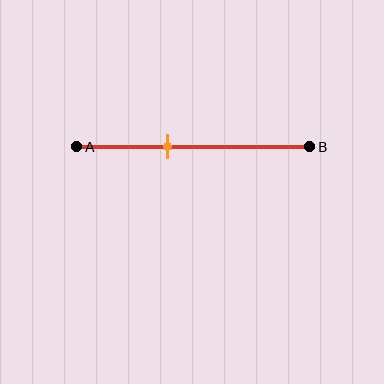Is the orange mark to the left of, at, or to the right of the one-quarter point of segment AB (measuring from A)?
The orange mark is to the right of the one-quarter point of segment AB.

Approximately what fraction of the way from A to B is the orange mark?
The orange mark is approximately 40% of the way from A to B.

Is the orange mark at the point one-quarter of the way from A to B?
No, the mark is at about 40% from A, not at the 25% one-quarter point.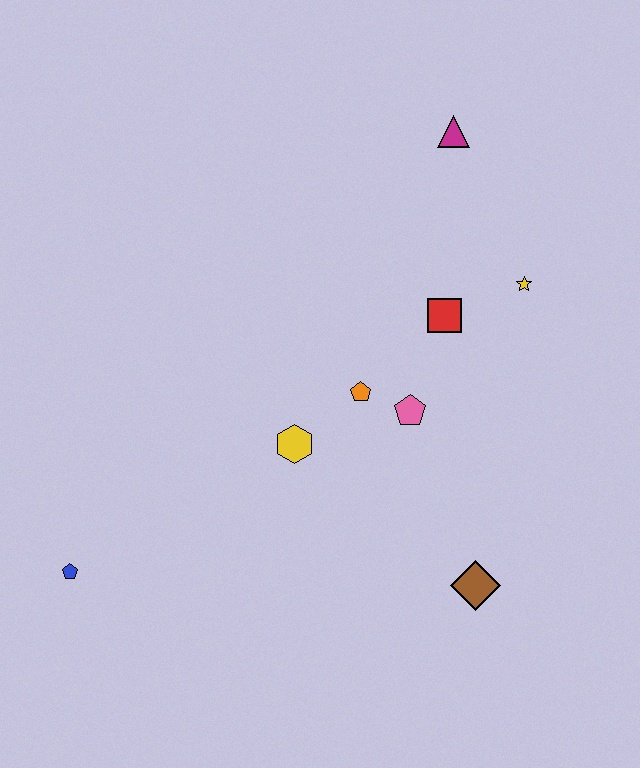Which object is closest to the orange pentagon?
The pink pentagon is closest to the orange pentagon.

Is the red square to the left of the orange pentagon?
No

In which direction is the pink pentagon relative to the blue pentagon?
The pink pentagon is to the right of the blue pentagon.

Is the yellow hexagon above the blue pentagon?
Yes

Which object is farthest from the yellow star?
The blue pentagon is farthest from the yellow star.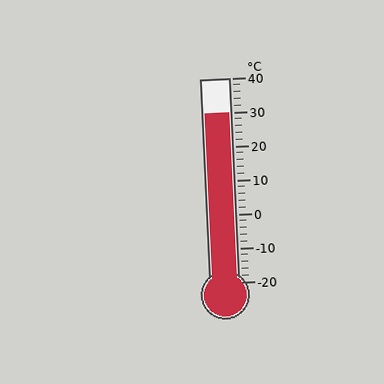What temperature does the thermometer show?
The thermometer shows approximately 30°C.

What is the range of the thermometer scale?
The thermometer scale ranges from -20°C to 40°C.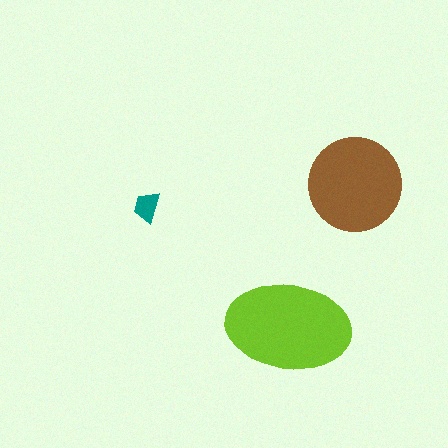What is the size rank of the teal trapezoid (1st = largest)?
3rd.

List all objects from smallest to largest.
The teal trapezoid, the brown circle, the lime ellipse.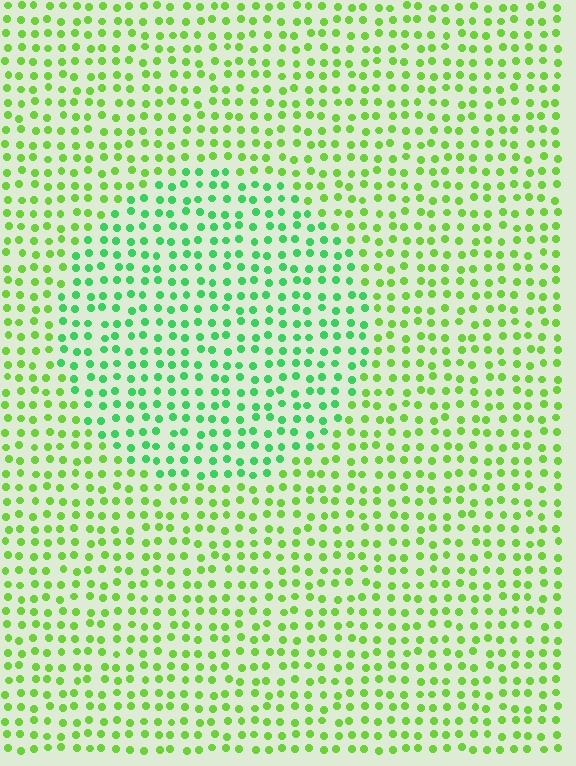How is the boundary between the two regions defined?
The boundary is defined purely by a slight shift in hue (about 34 degrees). Spacing, size, and orientation are identical on both sides.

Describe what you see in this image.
The image is filled with small lime elements in a uniform arrangement. A circle-shaped region is visible where the elements are tinted to a slightly different hue, forming a subtle color boundary.